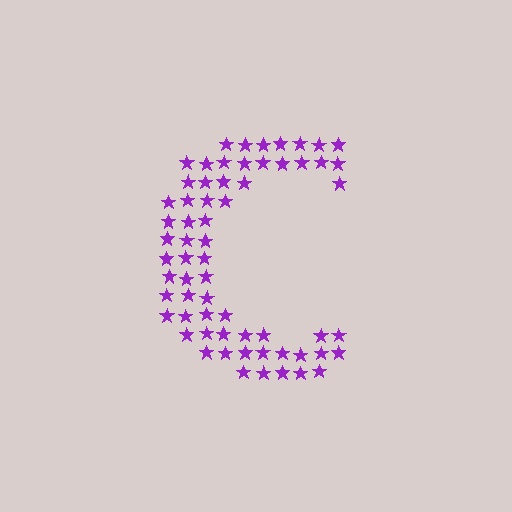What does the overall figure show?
The overall figure shows the letter C.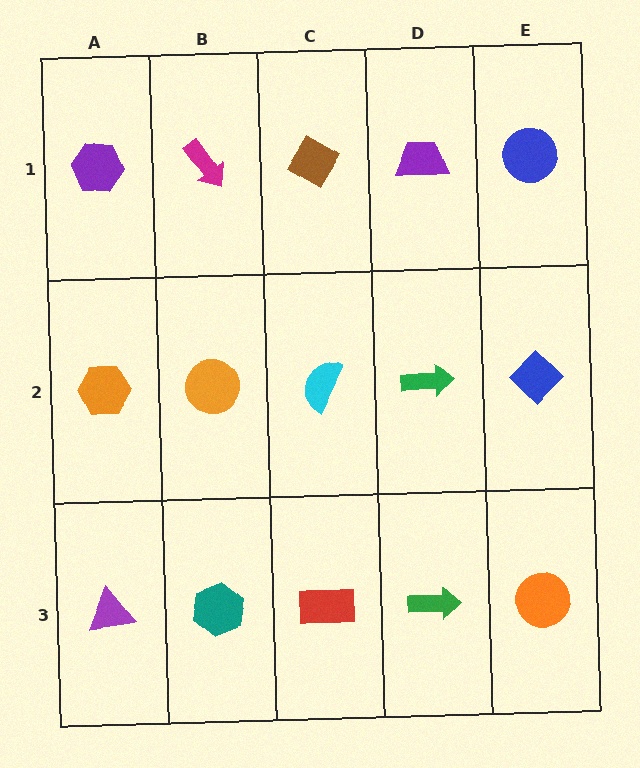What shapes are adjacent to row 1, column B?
An orange circle (row 2, column B), a purple hexagon (row 1, column A), a brown diamond (row 1, column C).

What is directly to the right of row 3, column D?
An orange circle.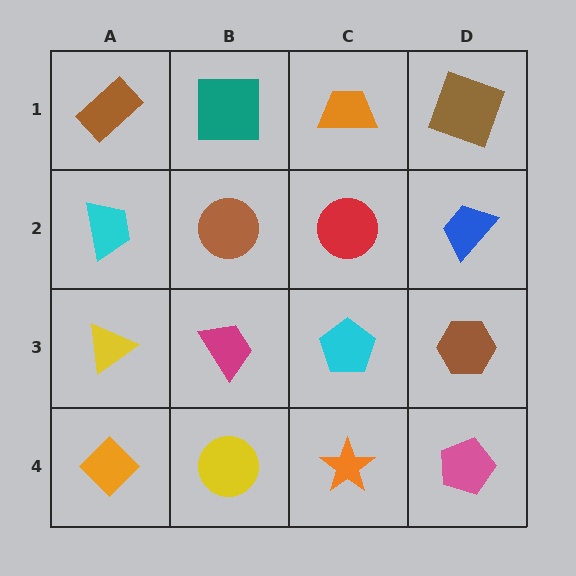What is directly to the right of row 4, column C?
A pink pentagon.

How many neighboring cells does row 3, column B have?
4.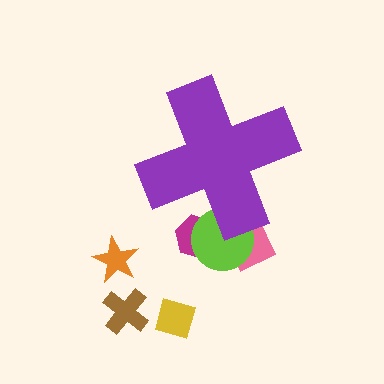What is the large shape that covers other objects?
A purple cross.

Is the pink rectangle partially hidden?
Yes, the pink rectangle is partially hidden behind the purple cross.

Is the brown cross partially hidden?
No, the brown cross is fully visible.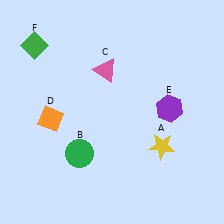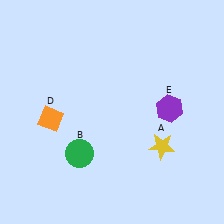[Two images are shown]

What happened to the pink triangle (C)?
The pink triangle (C) was removed in Image 2. It was in the top-left area of Image 1.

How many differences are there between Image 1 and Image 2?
There are 2 differences between the two images.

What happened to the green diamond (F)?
The green diamond (F) was removed in Image 2. It was in the top-left area of Image 1.